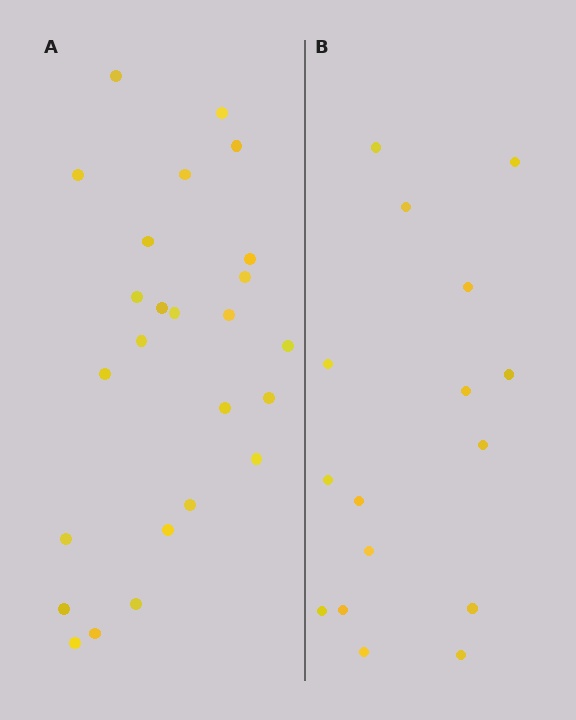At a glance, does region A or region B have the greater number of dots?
Region A (the left region) has more dots.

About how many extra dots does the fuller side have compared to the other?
Region A has roughly 8 or so more dots than region B.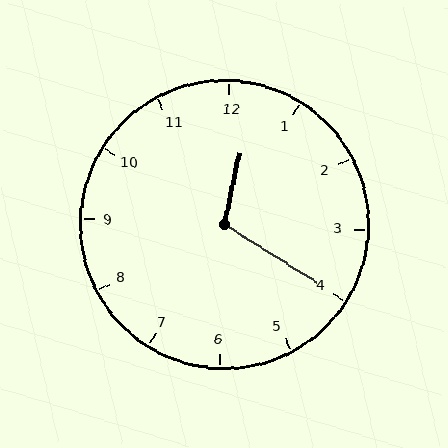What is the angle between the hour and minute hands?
Approximately 110 degrees.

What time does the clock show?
12:20.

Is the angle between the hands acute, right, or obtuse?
It is obtuse.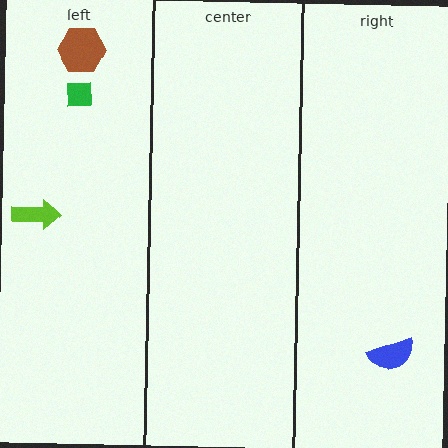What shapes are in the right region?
The blue semicircle.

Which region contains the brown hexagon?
The left region.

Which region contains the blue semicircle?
The right region.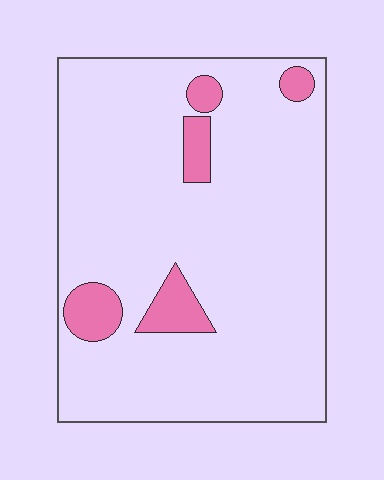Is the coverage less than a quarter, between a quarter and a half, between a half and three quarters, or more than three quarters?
Less than a quarter.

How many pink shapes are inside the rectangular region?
5.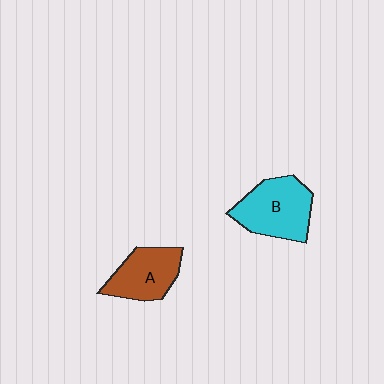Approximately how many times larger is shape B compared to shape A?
Approximately 1.3 times.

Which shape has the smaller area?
Shape A (brown).